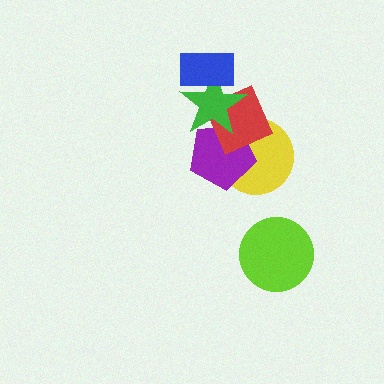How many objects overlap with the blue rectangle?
1 object overlaps with the blue rectangle.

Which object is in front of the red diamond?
The green star is in front of the red diamond.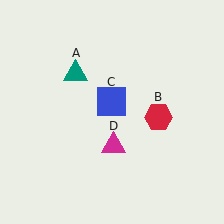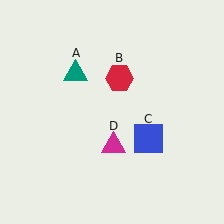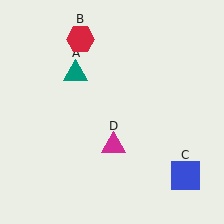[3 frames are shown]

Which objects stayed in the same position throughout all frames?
Teal triangle (object A) and magenta triangle (object D) remained stationary.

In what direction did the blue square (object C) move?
The blue square (object C) moved down and to the right.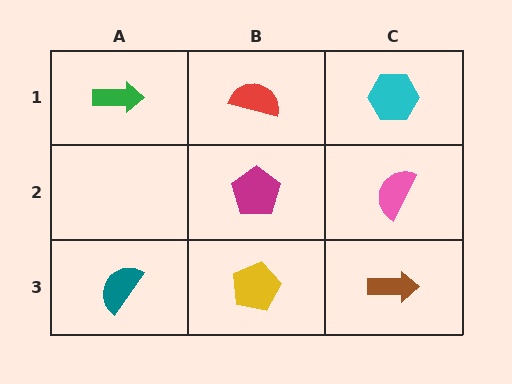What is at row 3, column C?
A brown arrow.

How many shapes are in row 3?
3 shapes.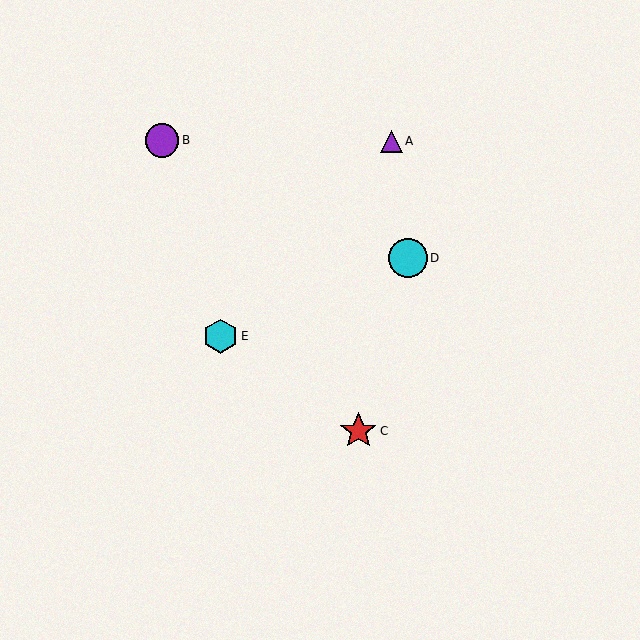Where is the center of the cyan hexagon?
The center of the cyan hexagon is at (221, 336).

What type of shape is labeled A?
Shape A is a purple triangle.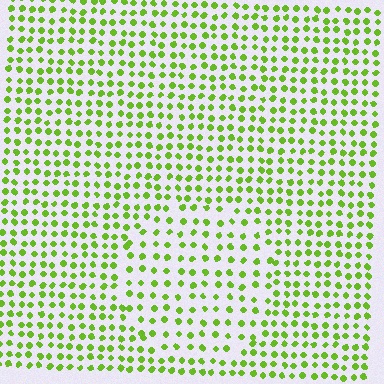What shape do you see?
I see a circle.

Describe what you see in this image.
The image contains small lime elements arranged at two different densities. A circle-shaped region is visible where the elements are less densely packed than the surrounding area.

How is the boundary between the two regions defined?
The boundary is defined by a change in element density (approximately 1.5x ratio). All elements are the same color, size, and shape.